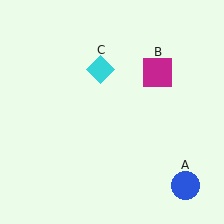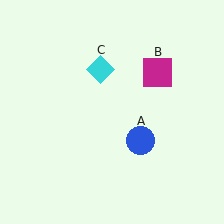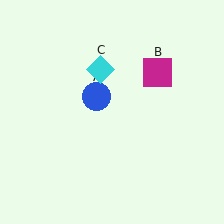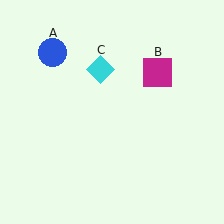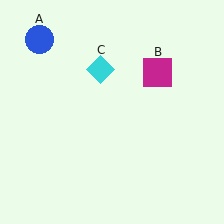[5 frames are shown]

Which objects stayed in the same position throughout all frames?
Magenta square (object B) and cyan diamond (object C) remained stationary.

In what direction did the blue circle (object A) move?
The blue circle (object A) moved up and to the left.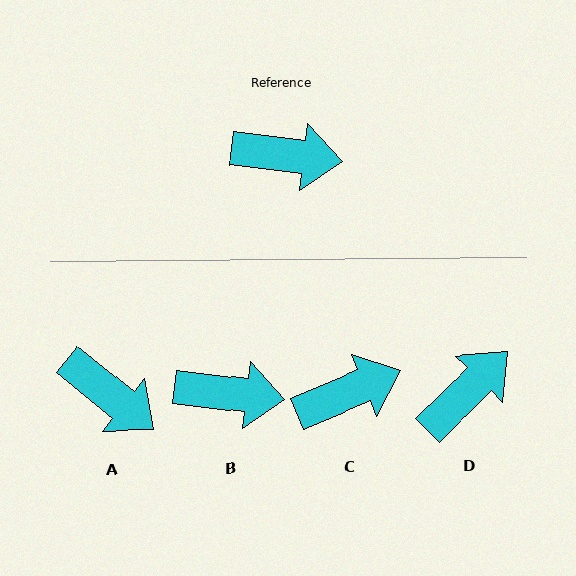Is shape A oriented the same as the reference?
No, it is off by about 32 degrees.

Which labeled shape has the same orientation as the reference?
B.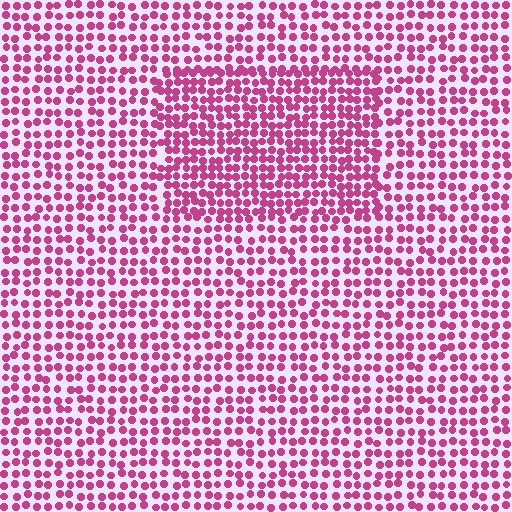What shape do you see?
I see a rectangle.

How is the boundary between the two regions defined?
The boundary is defined by a change in element density (approximately 1.5x ratio). All elements are the same color, size, and shape.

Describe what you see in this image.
The image contains small magenta elements arranged at two different densities. A rectangle-shaped region is visible where the elements are more densely packed than the surrounding area.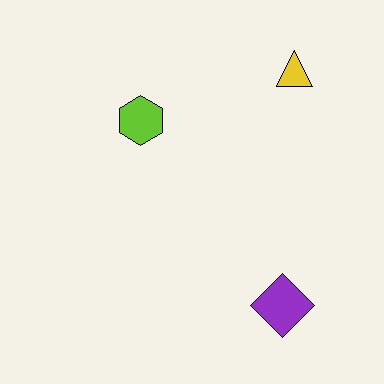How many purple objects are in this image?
There is 1 purple object.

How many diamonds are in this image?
There is 1 diamond.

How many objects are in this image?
There are 3 objects.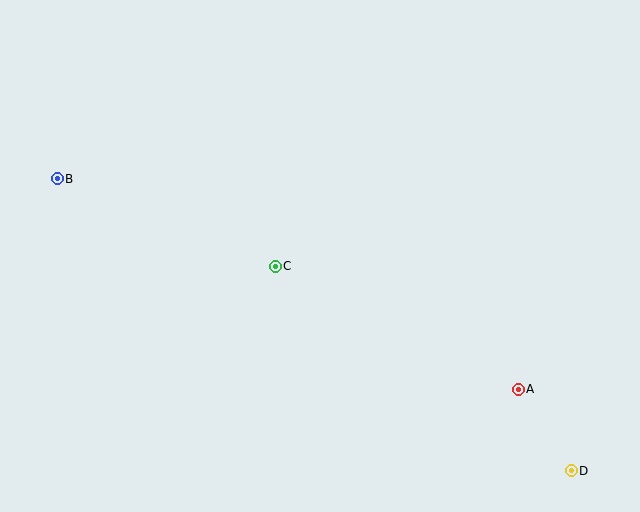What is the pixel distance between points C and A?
The distance between C and A is 272 pixels.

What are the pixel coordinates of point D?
Point D is at (571, 471).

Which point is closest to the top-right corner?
Point A is closest to the top-right corner.